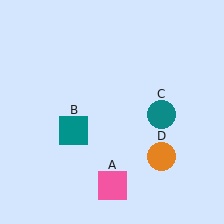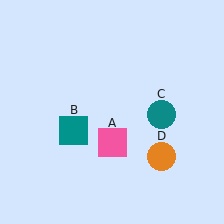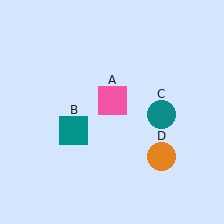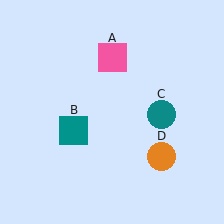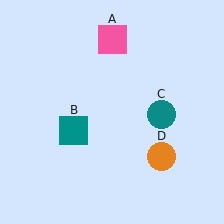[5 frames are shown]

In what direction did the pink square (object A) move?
The pink square (object A) moved up.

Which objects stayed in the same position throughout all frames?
Teal square (object B) and teal circle (object C) and orange circle (object D) remained stationary.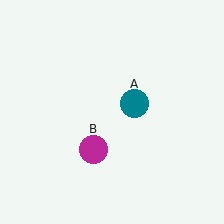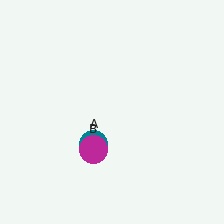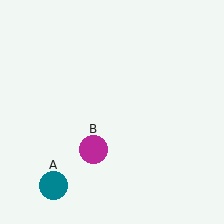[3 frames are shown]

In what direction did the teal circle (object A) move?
The teal circle (object A) moved down and to the left.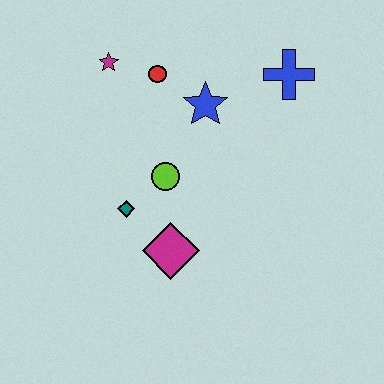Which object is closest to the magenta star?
The red circle is closest to the magenta star.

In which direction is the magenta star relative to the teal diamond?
The magenta star is above the teal diamond.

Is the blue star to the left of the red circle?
No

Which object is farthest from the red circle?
The magenta diamond is farthest from the red circle.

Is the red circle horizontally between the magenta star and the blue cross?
Yes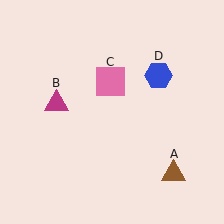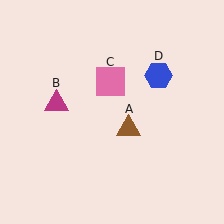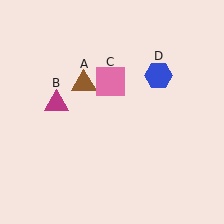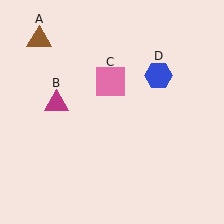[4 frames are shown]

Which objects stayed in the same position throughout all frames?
Magenta triangle (object B) and pink square (object C) and blue hexagon (object D) remained stationary.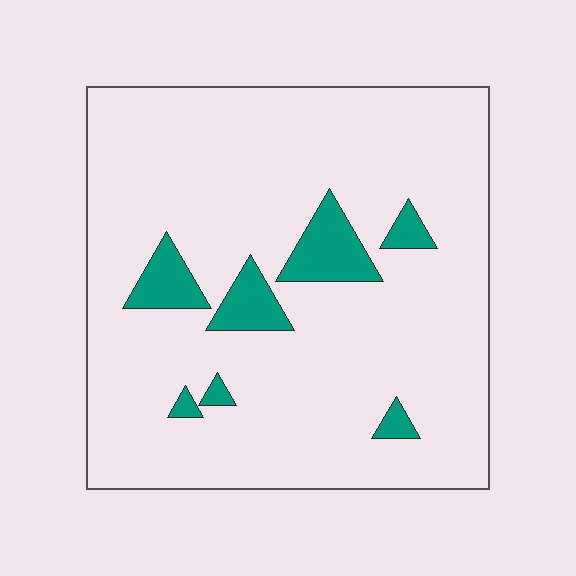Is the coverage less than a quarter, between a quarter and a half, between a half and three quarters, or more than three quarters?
Less than a quarter.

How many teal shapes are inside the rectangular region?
7.